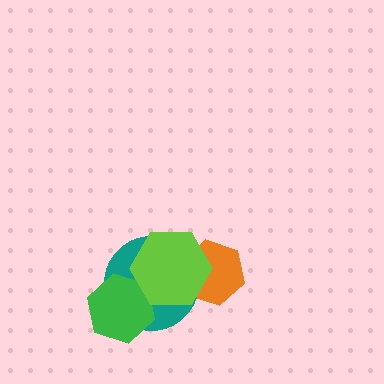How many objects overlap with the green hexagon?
2 objects overlap with the green hexagon.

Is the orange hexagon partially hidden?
Yes, it is partially covered by another shape.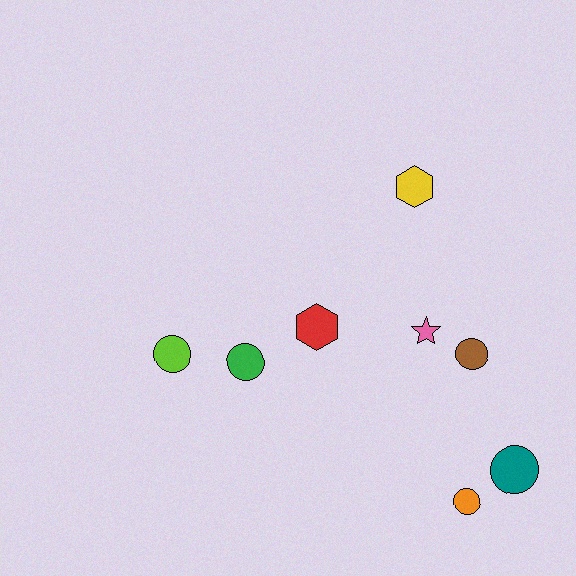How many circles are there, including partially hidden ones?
There are 5 circles.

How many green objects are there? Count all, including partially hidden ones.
There is 1 green object.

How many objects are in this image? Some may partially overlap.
There are 8 objects.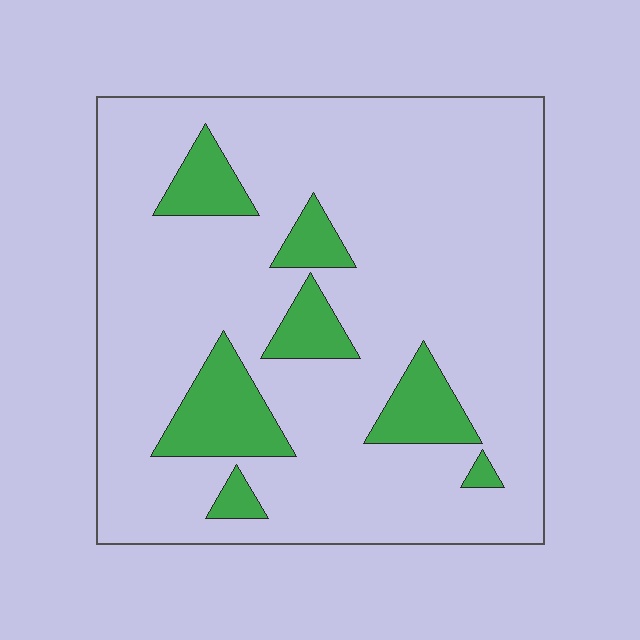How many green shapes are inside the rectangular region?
7.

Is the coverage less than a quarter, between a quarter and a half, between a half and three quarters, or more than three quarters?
Less than a quarter.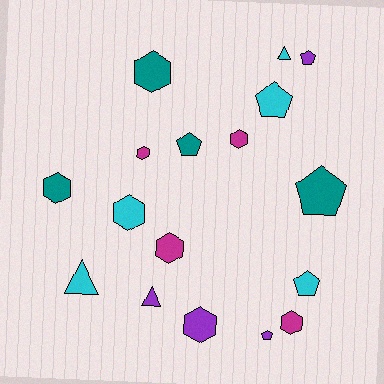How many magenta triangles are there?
There are no magenta triangles.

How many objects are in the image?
There are 17 objects.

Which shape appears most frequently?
Hexagon, with 8 objects.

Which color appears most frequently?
Cyan, with 5 objects.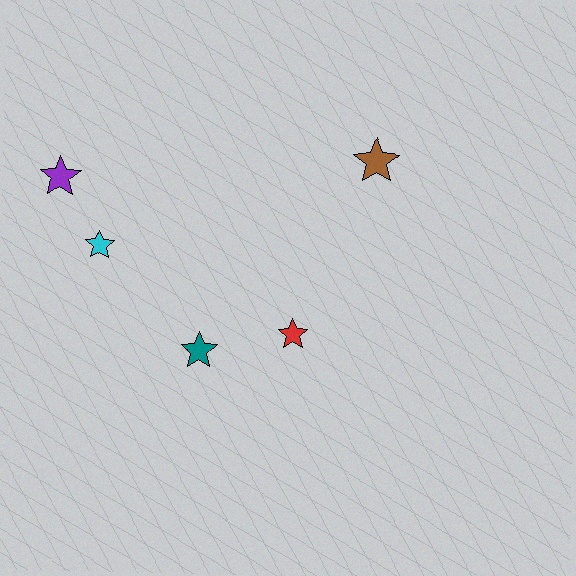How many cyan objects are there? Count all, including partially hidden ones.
There is 1 cyan object.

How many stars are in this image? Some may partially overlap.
There are 5 stars.